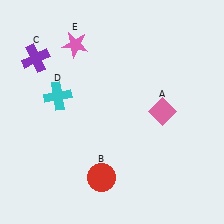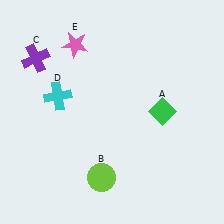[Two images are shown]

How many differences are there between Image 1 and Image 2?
There are 2 differences between the two images.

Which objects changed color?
A changed from pink to green. B changed from red to lime.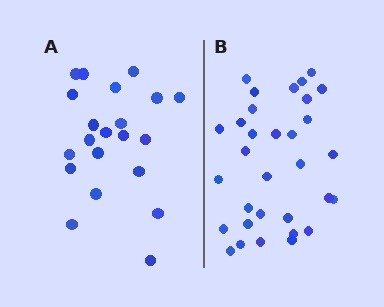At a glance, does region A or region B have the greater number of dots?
Region B (the right region) has more dots.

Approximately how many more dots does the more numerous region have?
Region B has roughly 12 or so more dots than region A.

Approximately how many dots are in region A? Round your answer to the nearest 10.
About 20 dots. (The exact count is 21, which rounds to 20.)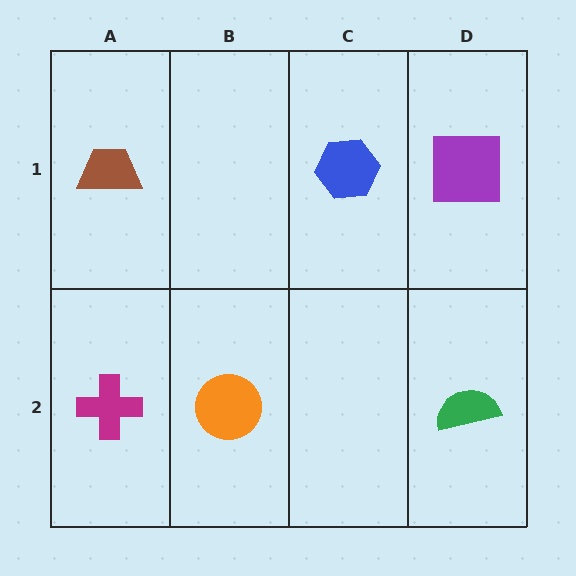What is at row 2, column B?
An orange circle.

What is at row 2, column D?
A green semicircle.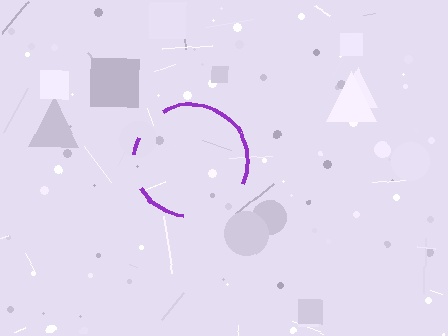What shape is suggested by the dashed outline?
The dashed outline suggests a circle.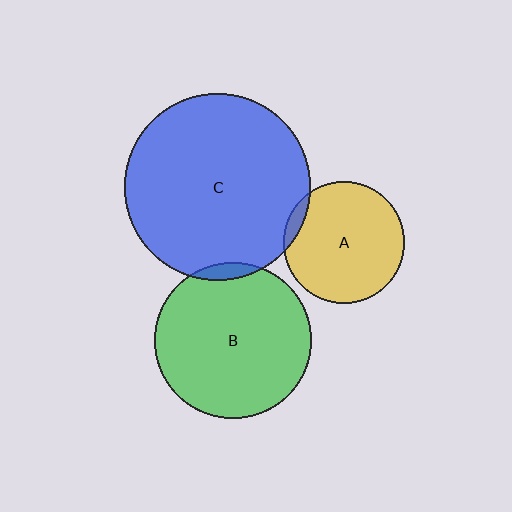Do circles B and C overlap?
Yes.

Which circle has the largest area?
Circle C (blue).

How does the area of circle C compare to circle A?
Approximately 2.4 times.